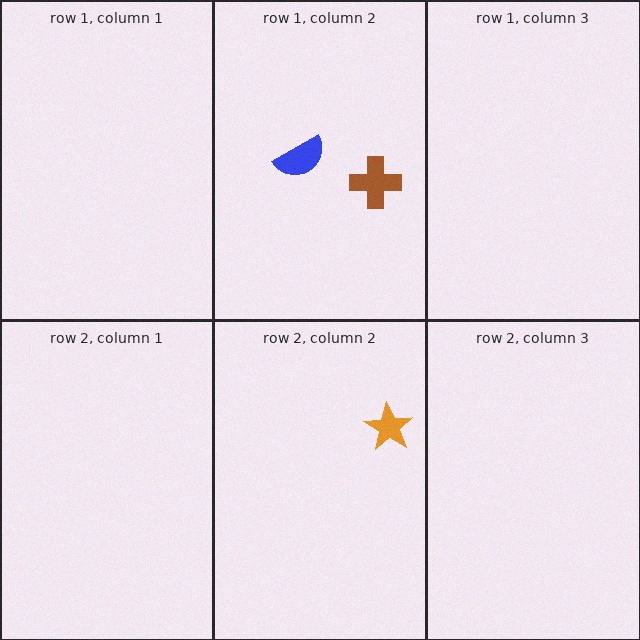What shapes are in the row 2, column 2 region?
The orange star.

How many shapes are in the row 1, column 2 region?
2.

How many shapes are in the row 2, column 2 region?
1.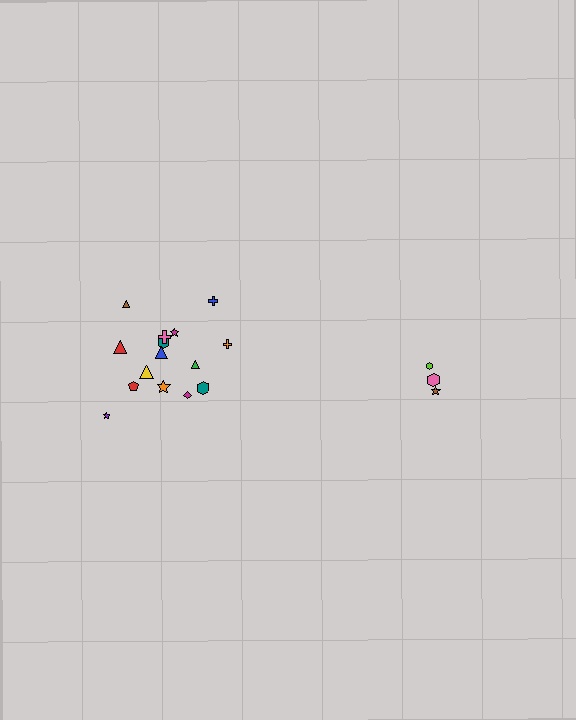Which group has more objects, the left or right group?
The left group.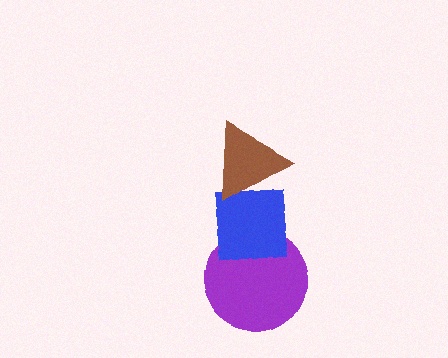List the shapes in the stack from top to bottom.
From top to bottom: the brown triangle, the blue square, the purple circle.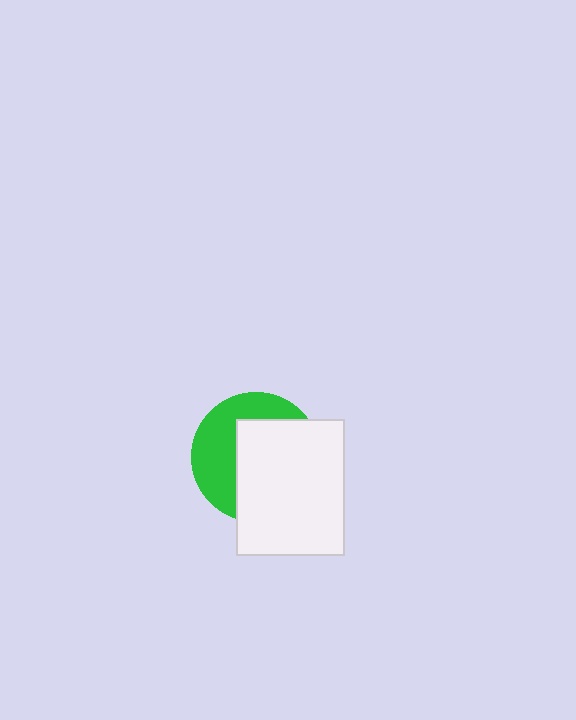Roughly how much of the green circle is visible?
A small part of it is visible (roughly 42%).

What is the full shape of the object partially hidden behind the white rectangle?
The partially hidden object is a green circle.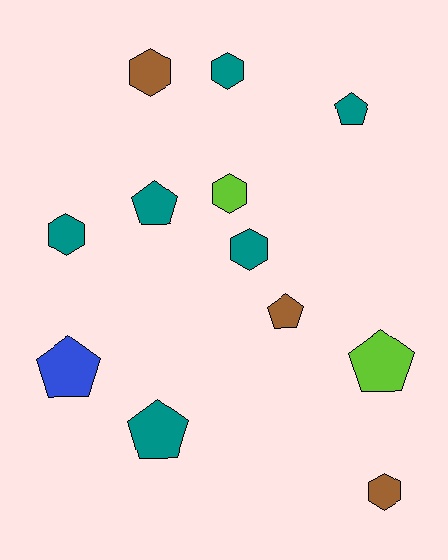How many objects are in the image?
There are 12 objects.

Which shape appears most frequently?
Pentagon, with 6 objects.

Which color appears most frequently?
Teal, with 6 objects.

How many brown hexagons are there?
There are 2 brown hexagons.